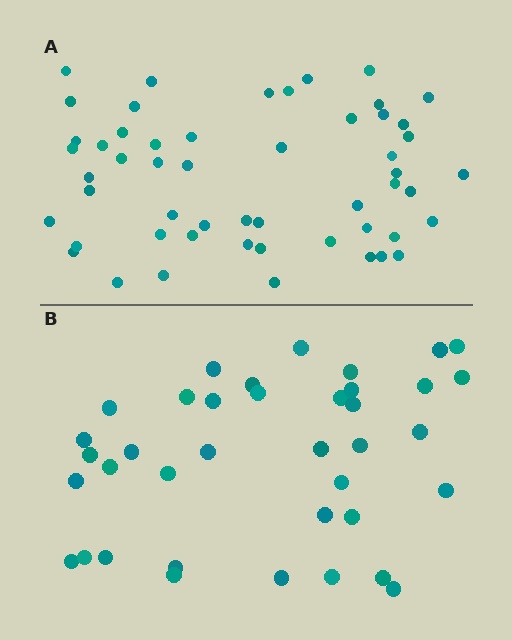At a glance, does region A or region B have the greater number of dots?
Region A (the top region) has more dots.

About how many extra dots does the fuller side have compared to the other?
Region A has approximately 15 more dots than region B.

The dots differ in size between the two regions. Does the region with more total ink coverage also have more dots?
No. Region B has more total ink coverage because its dots are larger, but region A actually contains more individual dots. Total area can be misleading — the number of items is what matters here.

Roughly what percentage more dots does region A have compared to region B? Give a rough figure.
About 40% more.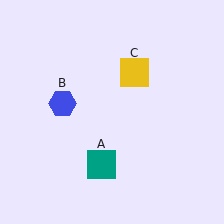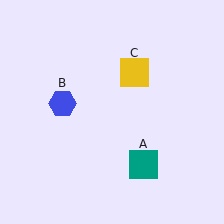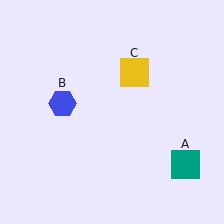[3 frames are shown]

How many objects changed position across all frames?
1 object changed position: teal square (object A).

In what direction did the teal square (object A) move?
The teal square (object A) moved right.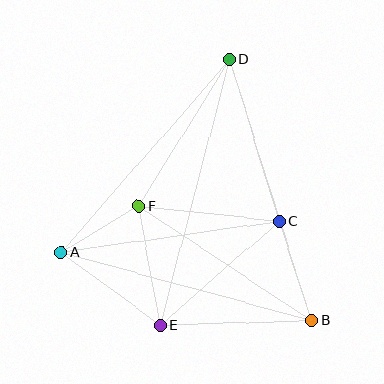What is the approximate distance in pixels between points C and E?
The distance between C and E is approximately 158 pixels.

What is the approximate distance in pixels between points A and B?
The distance between A and B is approximately 260 pixels.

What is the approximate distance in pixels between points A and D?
The distance between A and D is approximately 256 pixels.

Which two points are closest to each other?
Points A and F are closest to each other.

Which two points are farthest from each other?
Points D and E are farthest from each other.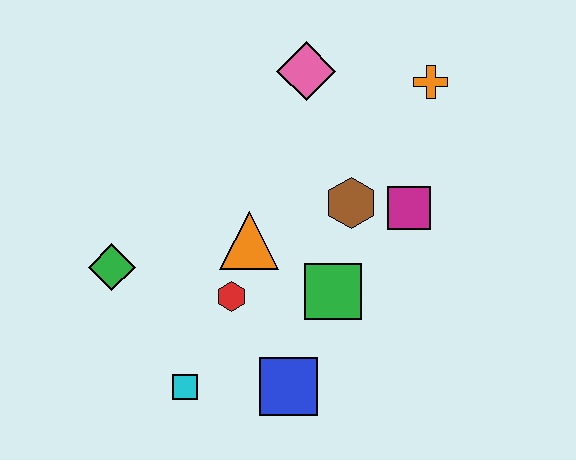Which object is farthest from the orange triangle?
The orange cross is farthest from the orange triangle.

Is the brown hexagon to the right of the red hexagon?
Yes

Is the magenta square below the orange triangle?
No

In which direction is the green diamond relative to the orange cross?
The green diamond is to the left of the orange cross.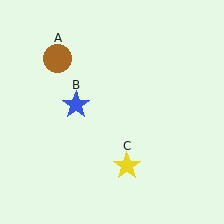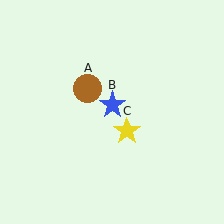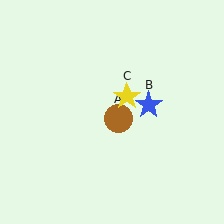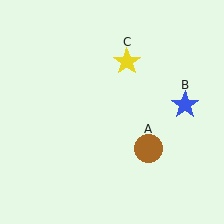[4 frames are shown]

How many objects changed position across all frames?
3 objects changed position: brown circle (object A), blue star (object B), yellow star (object C).